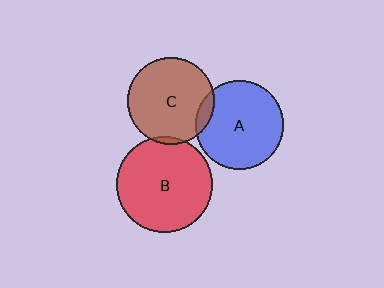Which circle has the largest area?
Circle B (red).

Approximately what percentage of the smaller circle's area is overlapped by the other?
Approximately 5%.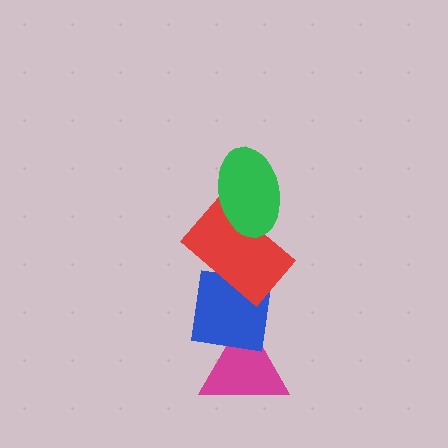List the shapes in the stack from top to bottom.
From top to bottom: the green ellipse, the red rectangle, the blue square, the magenta triangle.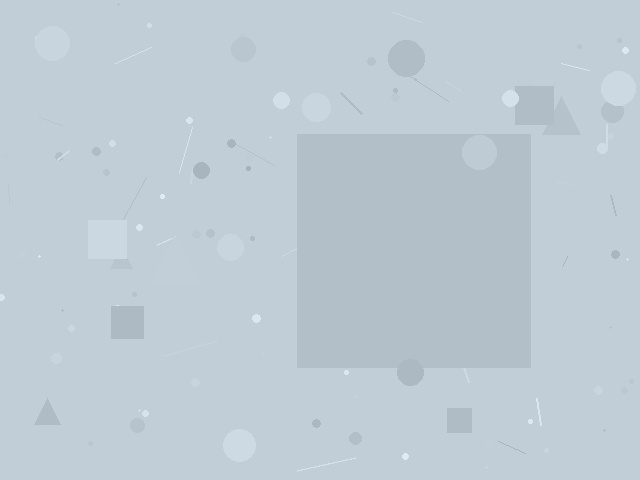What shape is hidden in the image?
A square is hidden in the image.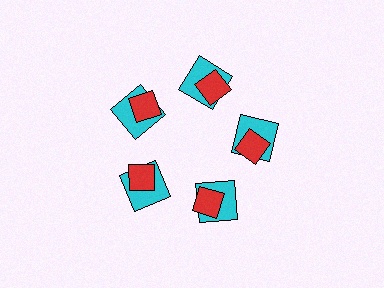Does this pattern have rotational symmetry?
Yes, this pattern has 5-fold rotational symmetry. It looks the same after rotating 72 degrees around the center.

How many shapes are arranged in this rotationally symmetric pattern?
There are 10 shapes, arranged in 5 groups of 2.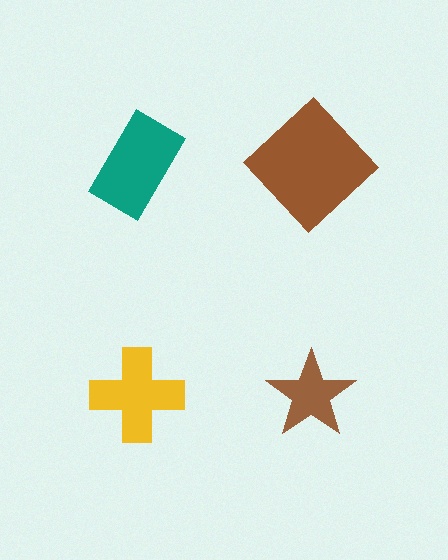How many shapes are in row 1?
2 shapes.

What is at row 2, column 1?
A yellow cross.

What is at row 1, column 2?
A brown diamond.